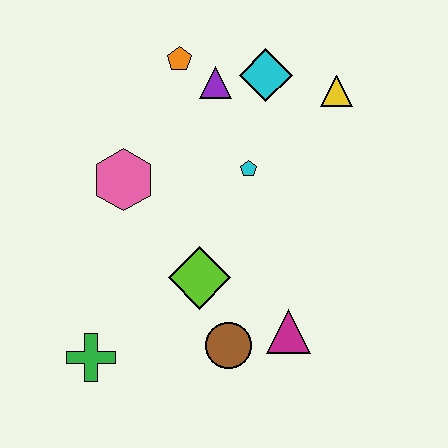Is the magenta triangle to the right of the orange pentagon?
Yes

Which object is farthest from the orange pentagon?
The green cross is farthest from the orange pentagon.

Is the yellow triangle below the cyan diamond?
Yes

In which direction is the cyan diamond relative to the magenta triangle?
The cyan diamond is above the magenta triangle.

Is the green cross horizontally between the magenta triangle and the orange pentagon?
No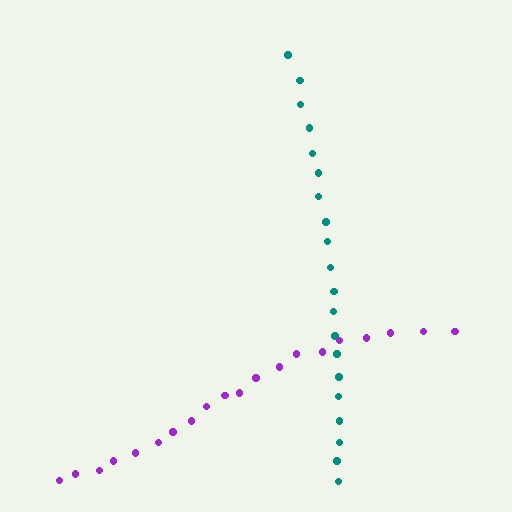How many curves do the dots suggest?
There are 2 distinct paths.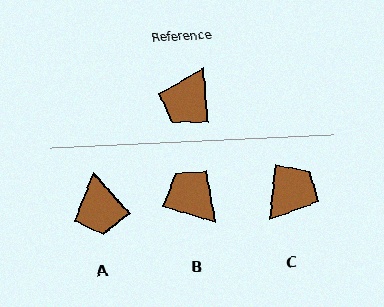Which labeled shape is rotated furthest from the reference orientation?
C, about 170 degrees away.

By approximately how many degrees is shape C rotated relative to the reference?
Approximately 170 degrees counter-clockwise.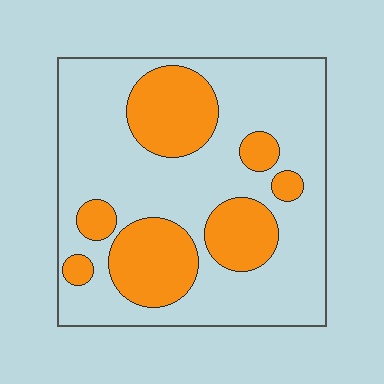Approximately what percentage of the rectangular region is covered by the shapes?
Approximately 30%.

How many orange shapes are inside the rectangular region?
7.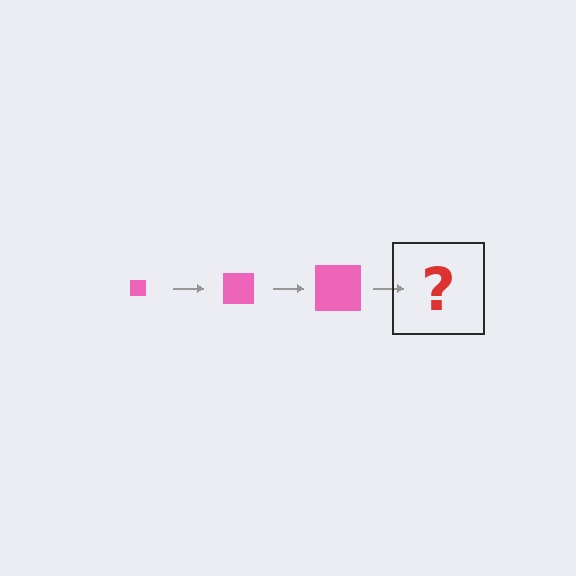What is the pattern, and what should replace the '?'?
The pattern is that the square gets progressively larger each step. The '?' should be a pink square, larger than the previous one.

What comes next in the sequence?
The next element should be a pink square, larger than the previous one.